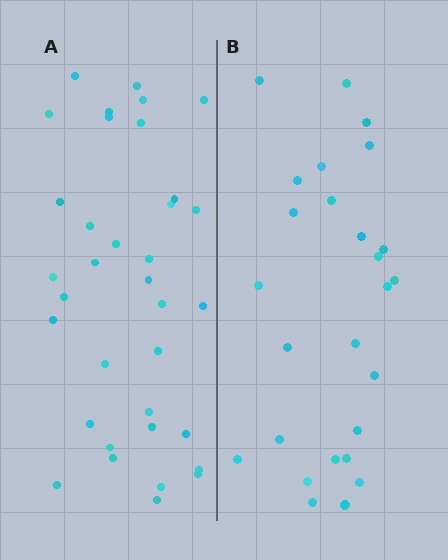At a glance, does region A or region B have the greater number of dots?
Region A (the left region) has more dots.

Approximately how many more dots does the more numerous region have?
Region A has roughly 8 or so more dots than region B.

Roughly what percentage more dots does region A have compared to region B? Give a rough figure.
About 35% more.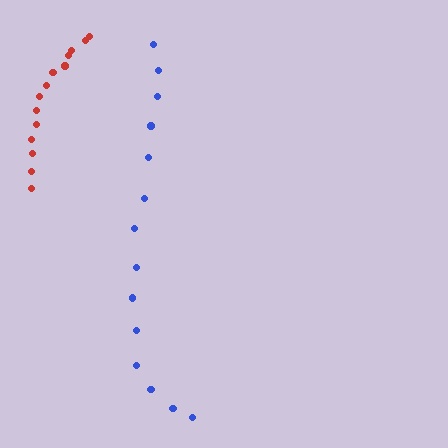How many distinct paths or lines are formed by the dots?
There are 2 distinct paths.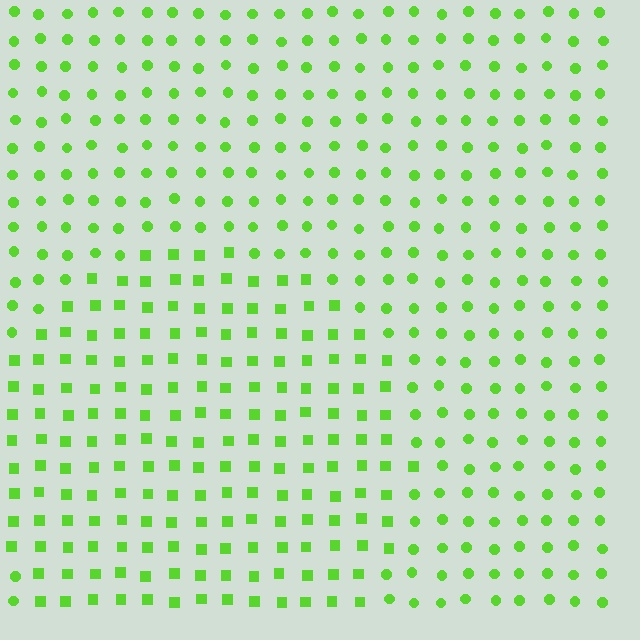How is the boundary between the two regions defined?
The boundary is defined by a change in element shape: squares inside vs. circles outside. All elements share the same color and spacing.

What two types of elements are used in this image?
The image uses squares inside the circle region and circles outside it.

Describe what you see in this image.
The image is filled with small lime elements arranged in a uniform grid. A circle-shaped region contains squares, while the surrounding area contains circles. The boundary is defined purely by the change in element shape.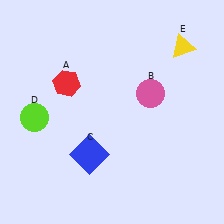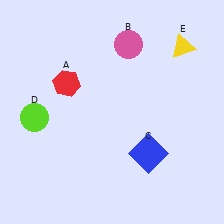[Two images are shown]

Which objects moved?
The objects that moved are: the pink circle (B), the blue square (C).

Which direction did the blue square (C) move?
The blue square (C) moved right.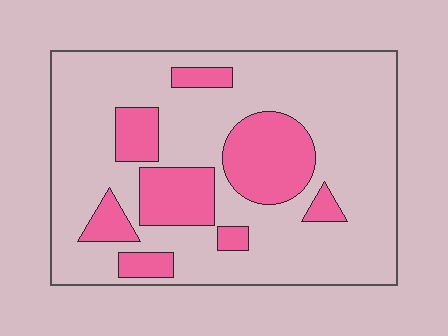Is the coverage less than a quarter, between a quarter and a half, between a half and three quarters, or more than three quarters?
Less than a quarter.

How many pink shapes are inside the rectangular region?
8.